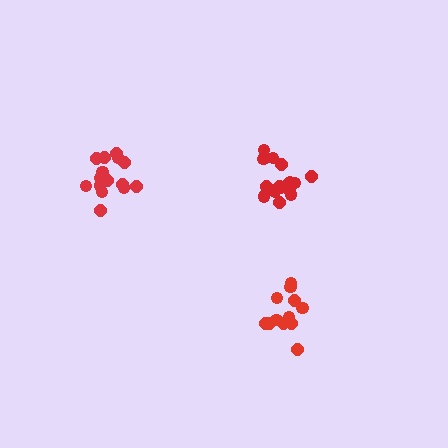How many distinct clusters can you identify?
There are 3 distinct clusters.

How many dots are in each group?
Group 1: 17 dots, Group 2: 15 dots, Group 3: 12 dots (44 total).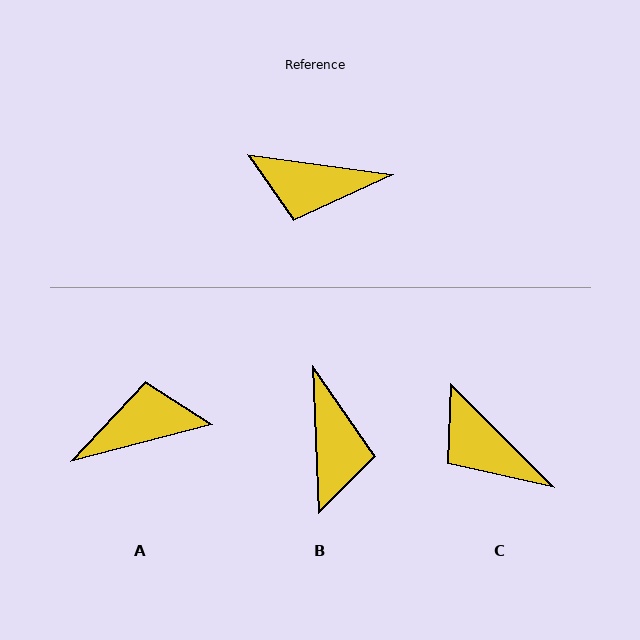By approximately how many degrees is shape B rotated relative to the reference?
Approximately 100 degrees counter-clockwise.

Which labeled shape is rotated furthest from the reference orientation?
A, about 158 degrees away.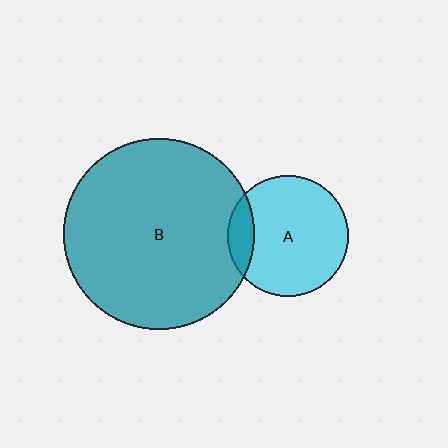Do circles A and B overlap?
Yes.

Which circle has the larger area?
Circle B (teal).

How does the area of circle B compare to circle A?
Approximately 2.5 times.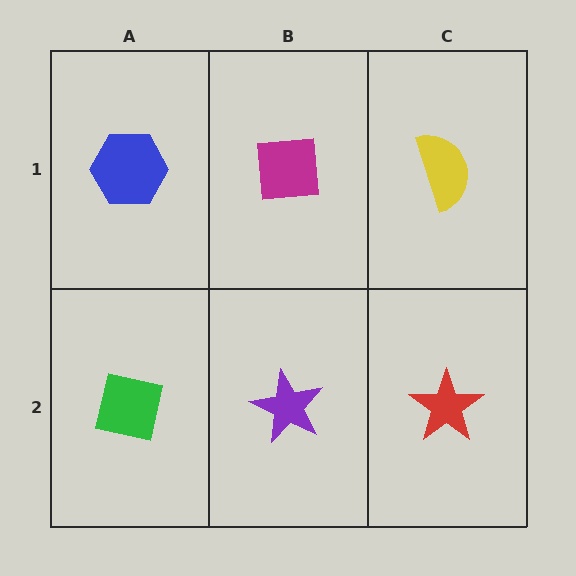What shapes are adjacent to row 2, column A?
A blue hexagon (row 1, column A), a purple star (row 2, column B).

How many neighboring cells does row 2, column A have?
2.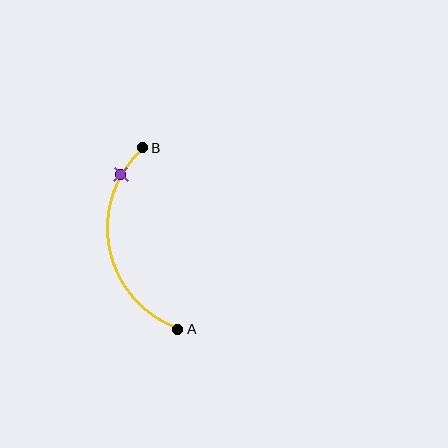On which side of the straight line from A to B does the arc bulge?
The arc bulges to the left of the straight line connecting A and B.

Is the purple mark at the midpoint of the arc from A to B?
No. The purple mark lies on the arc but is closer to endpoint B. The arc midpoint would be at the point on the curve equidistant along the arc from both A and B.